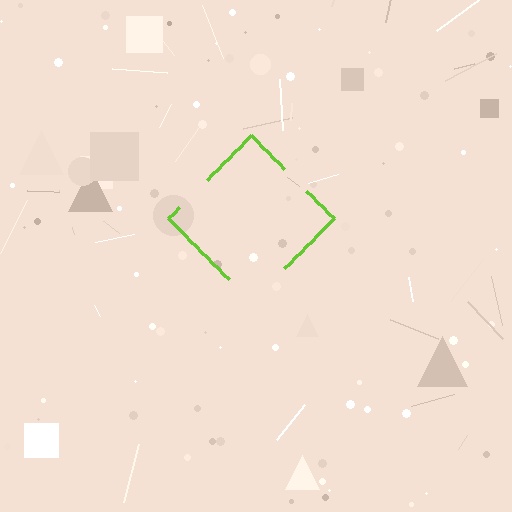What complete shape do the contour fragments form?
The contour fragments form a diamond.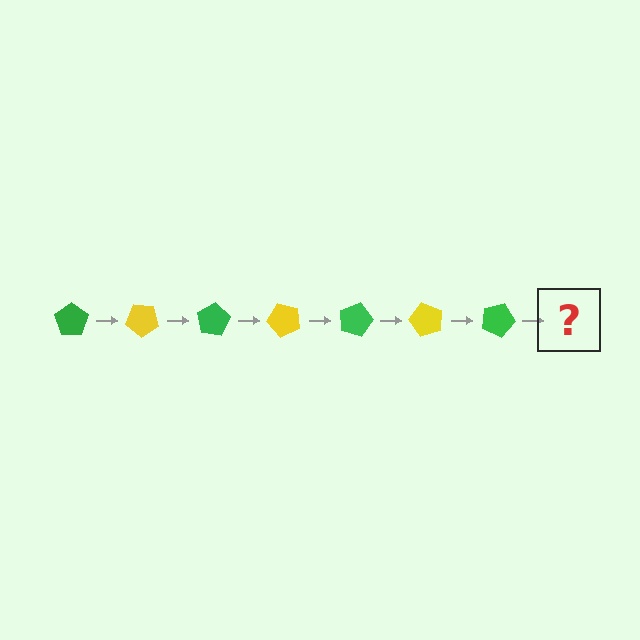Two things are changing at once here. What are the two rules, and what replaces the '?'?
The two rules are that it rotates 40 degrees each step and the color cycles through green and yellow. The '?' should be a yellow pentagon, rotated 280 degrees from the start.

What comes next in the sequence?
The next element should be a yellow pentagon, rotated 280 degrees from the start.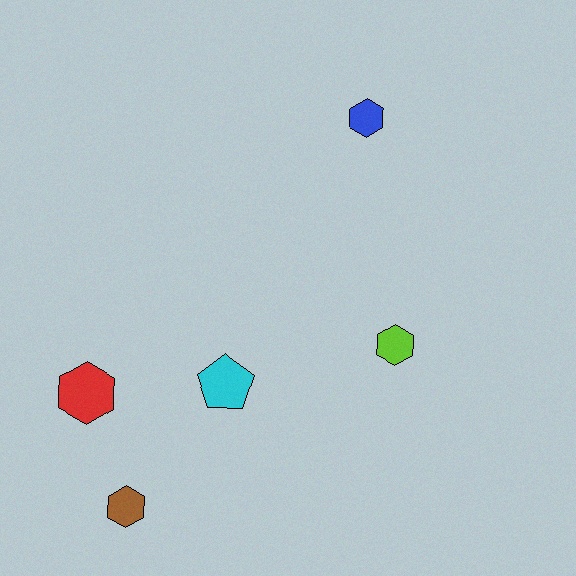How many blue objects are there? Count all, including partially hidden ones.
There is 1 blue object.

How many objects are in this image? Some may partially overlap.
There are 5 objects.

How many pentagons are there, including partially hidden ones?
There is 1 pentagon.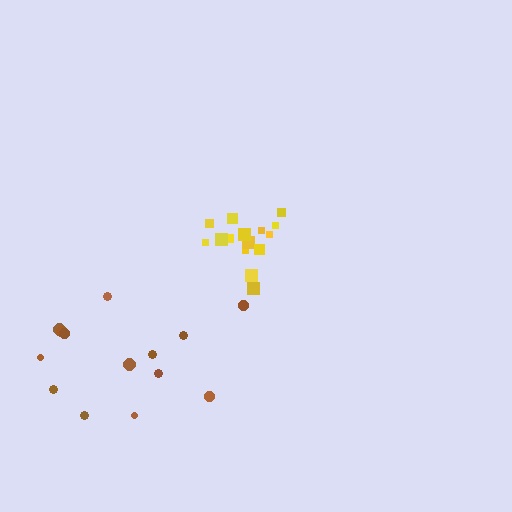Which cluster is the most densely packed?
Yellow.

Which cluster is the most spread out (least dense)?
Brown.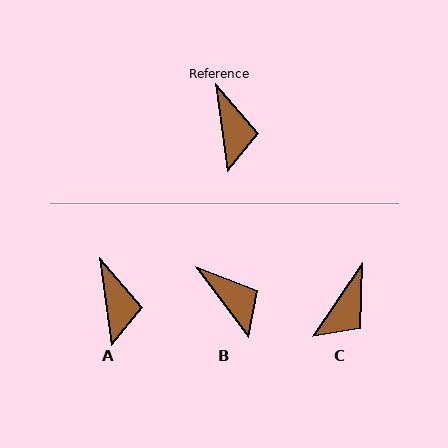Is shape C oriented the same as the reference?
No, it is off by about 42 degrees.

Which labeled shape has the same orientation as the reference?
A.